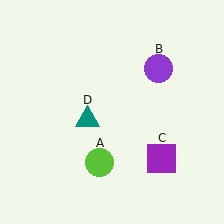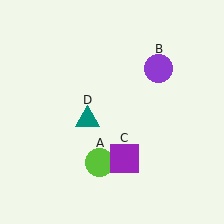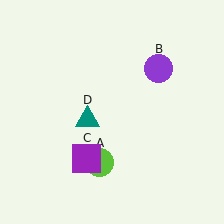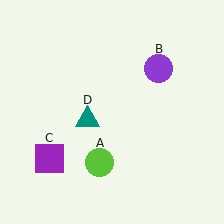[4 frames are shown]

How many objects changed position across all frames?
1 object changed position: purple square (object C).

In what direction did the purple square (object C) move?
The purple square (object C) moved left.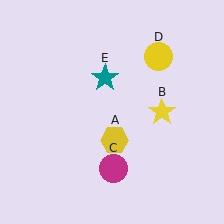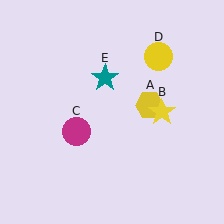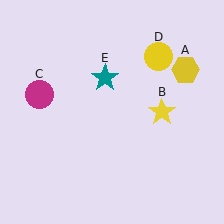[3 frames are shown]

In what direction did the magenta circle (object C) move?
The magenta circle (object C) moved up and to the left.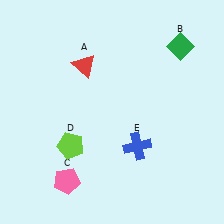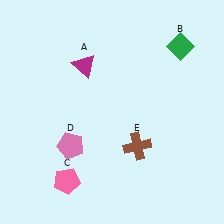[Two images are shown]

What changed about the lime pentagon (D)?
In Image 1, D is lime. In Image 2, it changed to pink.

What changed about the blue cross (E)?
In Image 1, E is blue. In Image 2, it changed to brown.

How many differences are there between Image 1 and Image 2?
There are 3 differences between the two images.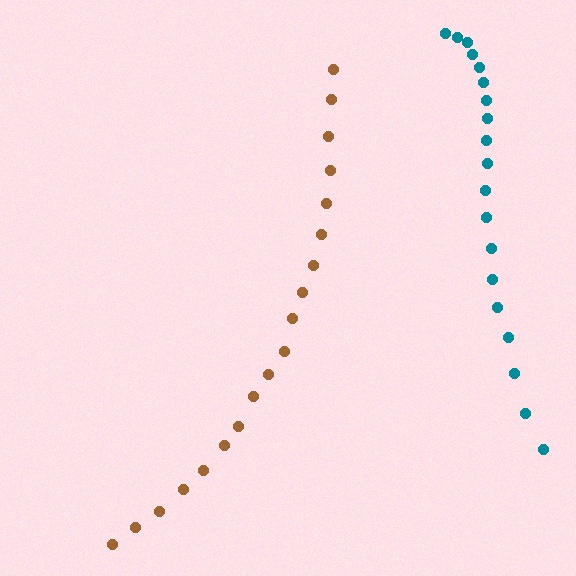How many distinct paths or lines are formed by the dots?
There are 2 distinct paths.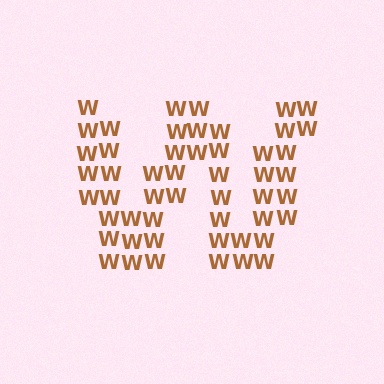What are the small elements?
The small elements are letter W's.